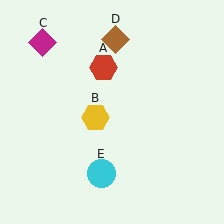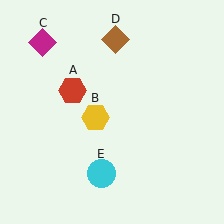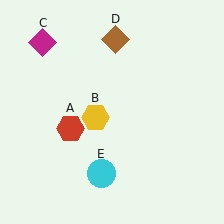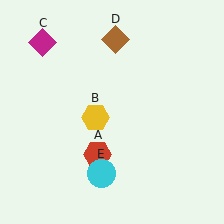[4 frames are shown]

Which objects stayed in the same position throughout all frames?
Yellow hexagon (object B) and magenta diamond (object C) and brown diamond (object D) and cyan circle (object E) remained stationary.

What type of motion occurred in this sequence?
The red hexagon (object A) rotated counterclockwise around the center of the scene.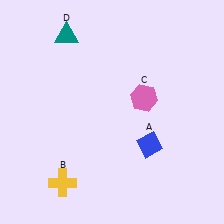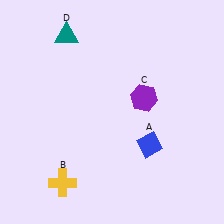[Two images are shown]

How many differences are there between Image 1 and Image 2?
There is 1 difference between the two images.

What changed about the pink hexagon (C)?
In Image 1, C is pink. In Image 2, it changed to purple.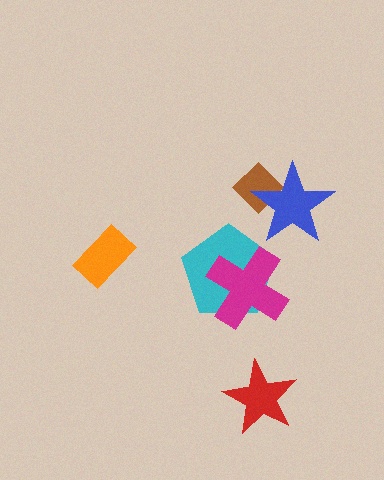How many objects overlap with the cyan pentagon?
1 object overlaps with the cyan pentagon.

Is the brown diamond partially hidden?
Yes, it is partially covered by another shape.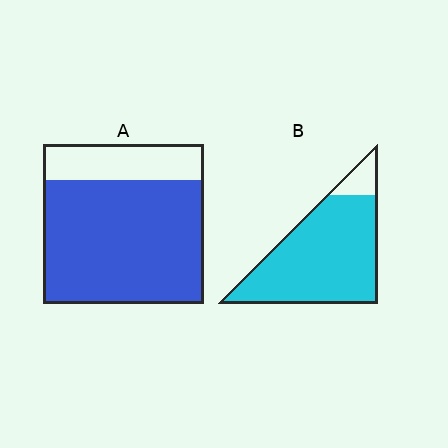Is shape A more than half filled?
Yes.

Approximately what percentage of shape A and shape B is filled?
A is approximately 80% and B is approximately 90%.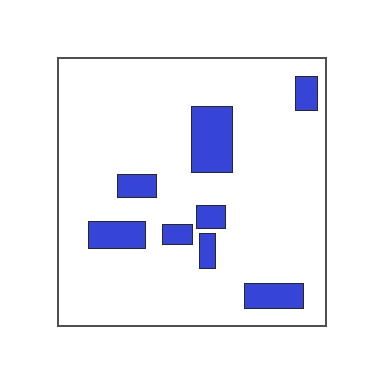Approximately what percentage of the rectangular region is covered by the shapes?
Approximately 15%.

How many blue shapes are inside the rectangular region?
8.